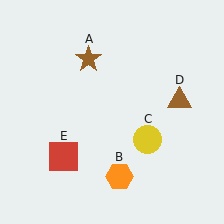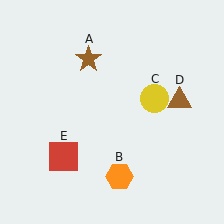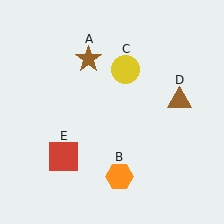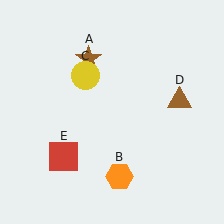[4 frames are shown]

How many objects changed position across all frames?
1 object changed position: yellow circle (object C).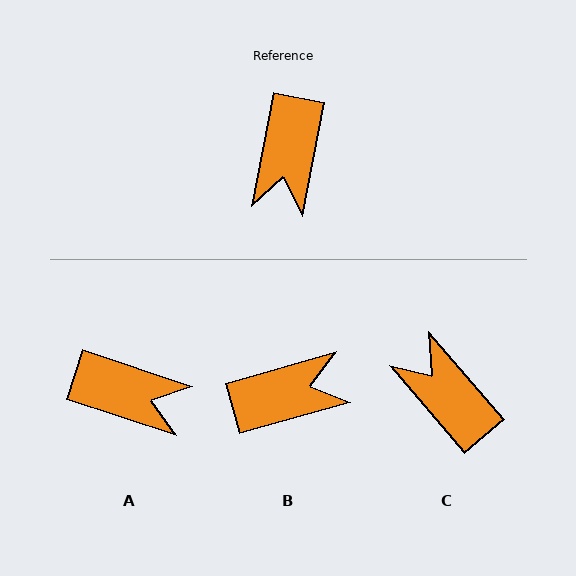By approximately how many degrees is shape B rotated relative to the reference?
Approximately 117 degrees counter-clockwise.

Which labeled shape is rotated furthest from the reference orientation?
C, about 128 degrees away.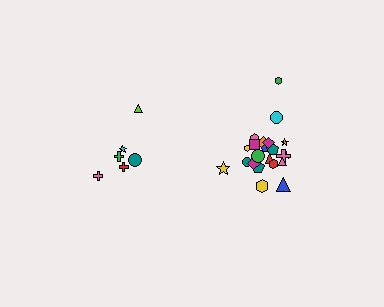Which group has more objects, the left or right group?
The right group.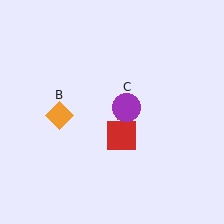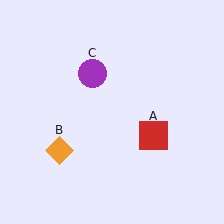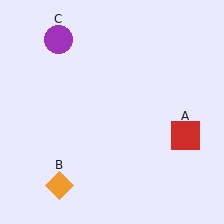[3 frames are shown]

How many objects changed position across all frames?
3 objects changed position: red square (object A), orange diamond (object B), purple circle (object C).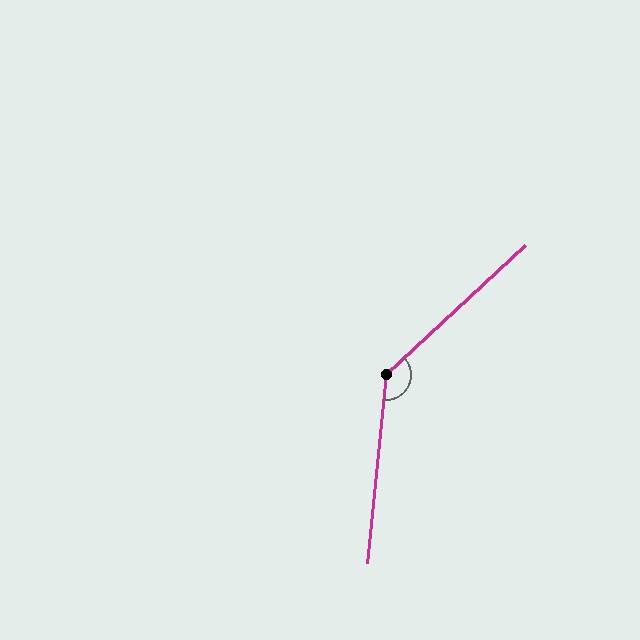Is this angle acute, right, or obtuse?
It is obtuse.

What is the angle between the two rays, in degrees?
Approximately 139 degrees.